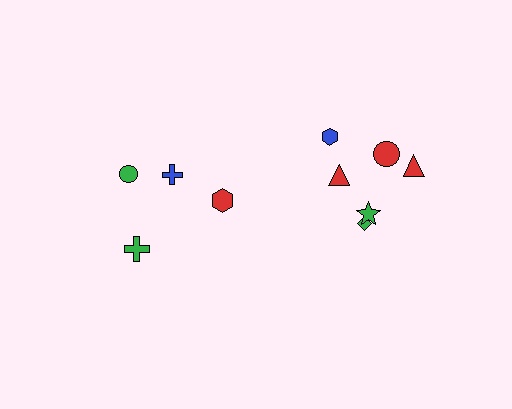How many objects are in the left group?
There are 4 objects.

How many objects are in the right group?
There are 6 objects.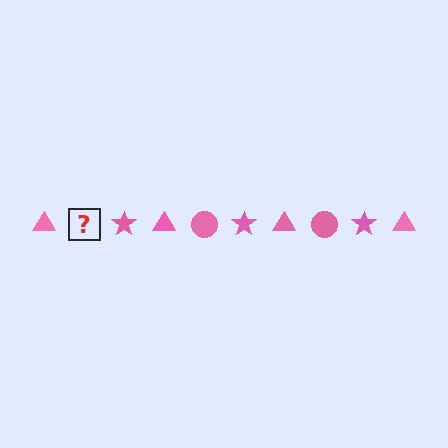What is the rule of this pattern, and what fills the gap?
The rule is that the pattern cycles through triangle, circle, star shapes in pink. The gap should be filled with a pink circle.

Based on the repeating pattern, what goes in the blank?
The blank should be a pink circle.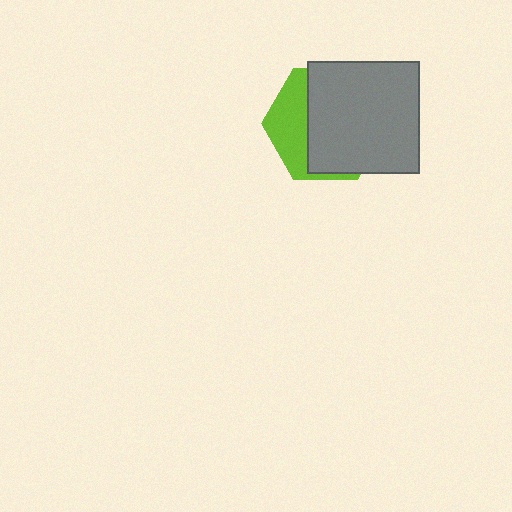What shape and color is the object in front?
The object in front is a gray square.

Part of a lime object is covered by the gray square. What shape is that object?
It is a hexagon.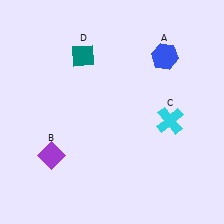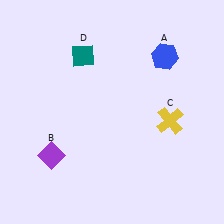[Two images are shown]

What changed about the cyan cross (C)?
In Image 1, C is cyan. In Image 2, it changed to yellow.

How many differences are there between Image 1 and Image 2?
There is 1 difference between the two images.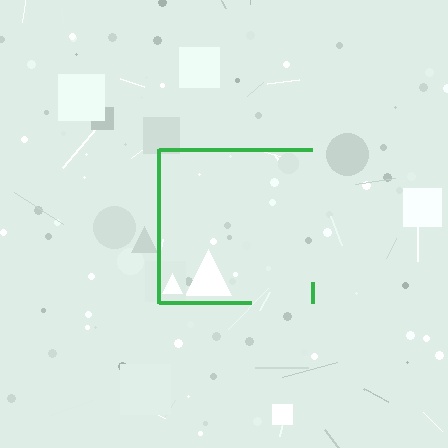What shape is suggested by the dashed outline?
The dashed outline suggests a square.